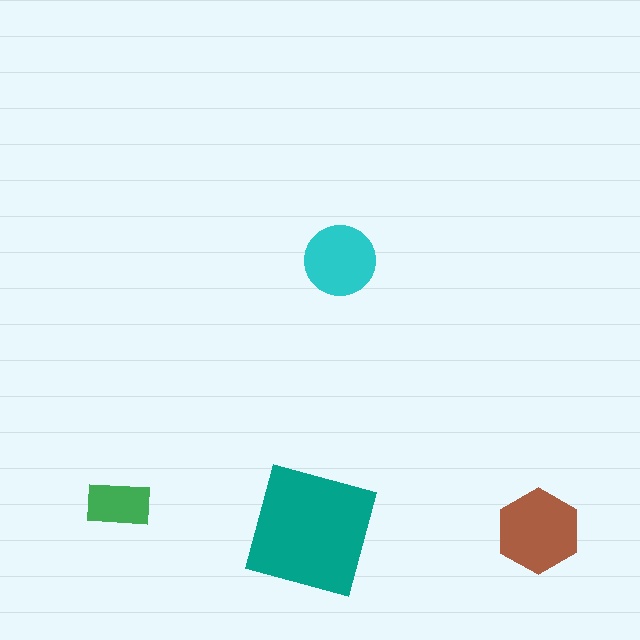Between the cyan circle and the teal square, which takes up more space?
The teal square.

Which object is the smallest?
The green rectangle.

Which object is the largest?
The teal square.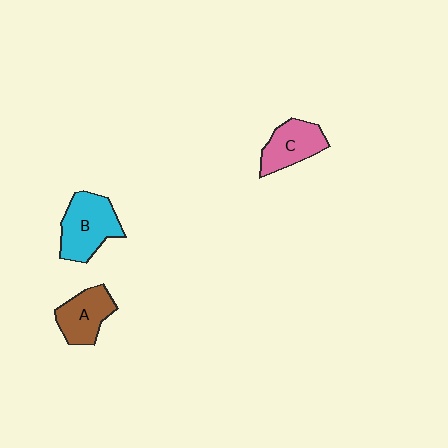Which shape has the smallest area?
Shape A (brown).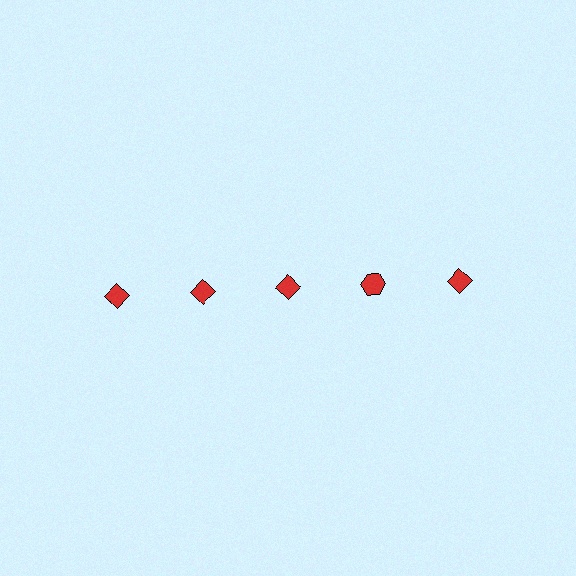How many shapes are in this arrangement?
There are 5 shapes arranged in a grid pattern.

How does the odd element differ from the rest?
It has a different shape: hexagon instead of diamond.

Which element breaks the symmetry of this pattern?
The red hexagon in the top row, second from right column breaks the symmetry. All other shapes are red diamonds.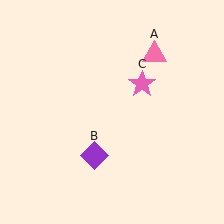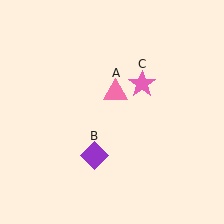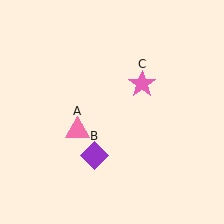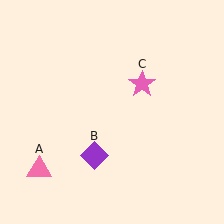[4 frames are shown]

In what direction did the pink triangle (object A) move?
The pink triangle (object A) moved down and to the left.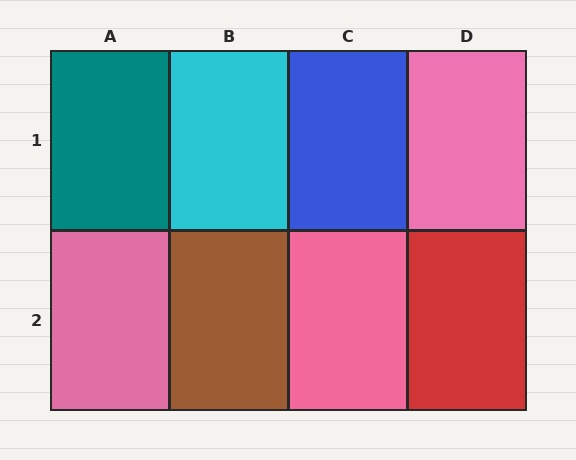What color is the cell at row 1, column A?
Teal.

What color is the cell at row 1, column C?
Blue.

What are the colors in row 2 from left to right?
Pink, brown, pink, red.